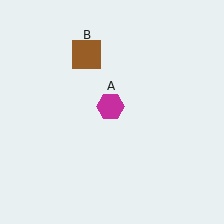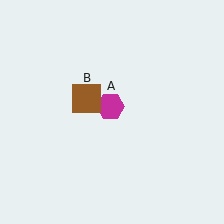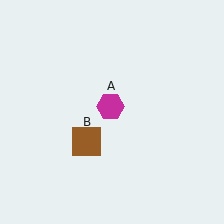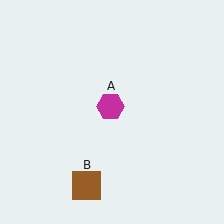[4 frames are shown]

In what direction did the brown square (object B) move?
The brown square (object B) moved down.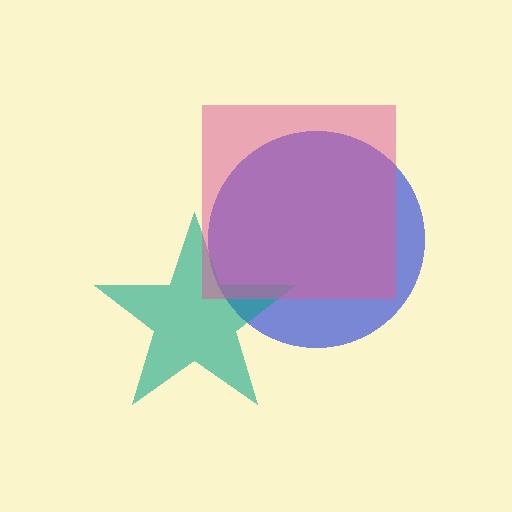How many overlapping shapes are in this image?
There are 3 overlapping shapes in the image.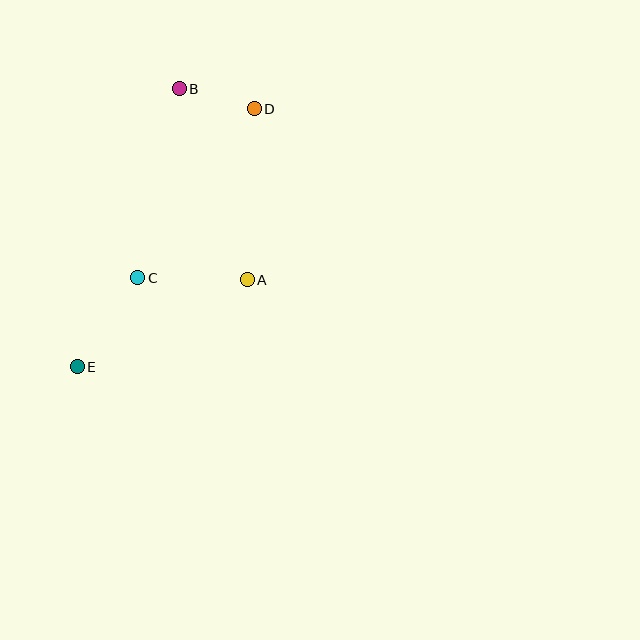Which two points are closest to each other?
Points B and D are closest to each other.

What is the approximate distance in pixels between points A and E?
The distance between A and E is approximately 191 pixels.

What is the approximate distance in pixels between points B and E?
The distance between B and E is approximately 296 pixels.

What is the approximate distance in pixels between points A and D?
The distance between A and D is approximately 171 pixels.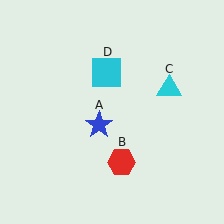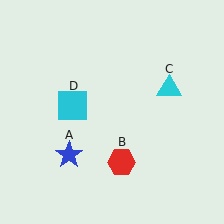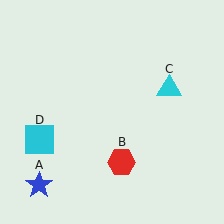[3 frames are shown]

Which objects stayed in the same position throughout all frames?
Red hexagon (object B) and cyan triangle (object C) remained stationary.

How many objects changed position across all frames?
2 objects changed position: blue star (object A), cyan square (object D).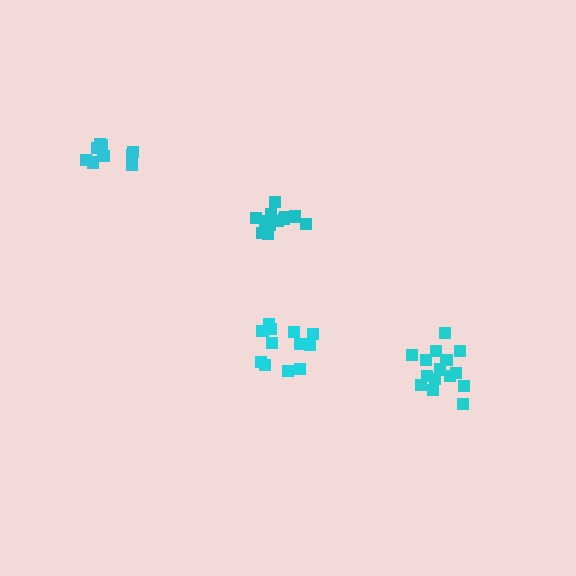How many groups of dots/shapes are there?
There are 4 groups.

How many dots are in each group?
Group 1: 13 dots, Group 2: 15 dots, Group 3: 9 dots, Group 4: 15 dots (52 total).